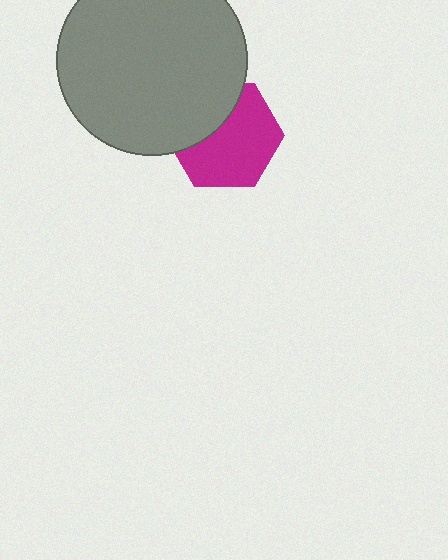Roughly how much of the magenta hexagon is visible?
Most of it is visible (roughly 65%).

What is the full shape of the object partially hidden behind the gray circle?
The partially hidden object is a magenta hexagon.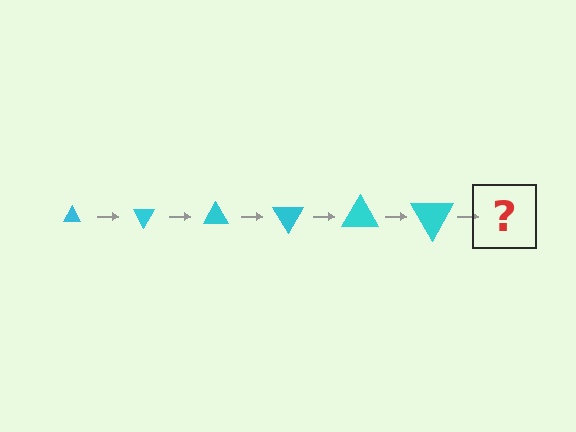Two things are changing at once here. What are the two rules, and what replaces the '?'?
The two rules are that the triangle grows larger each step and it rotates 60 degrees each step. The '?' should be a triangle, larger than the previous one and rotated 360 degrees from the start.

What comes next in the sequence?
The next element should be a triangle, larger than the previous one and rotated 360 degrees from the start.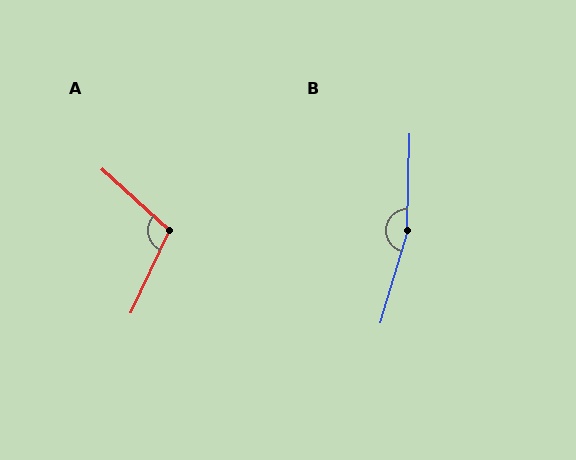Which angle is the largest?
B, at approximately 165 degrees.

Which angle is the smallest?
A, at approximately 108 degrees.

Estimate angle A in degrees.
Approximately 108 degrees.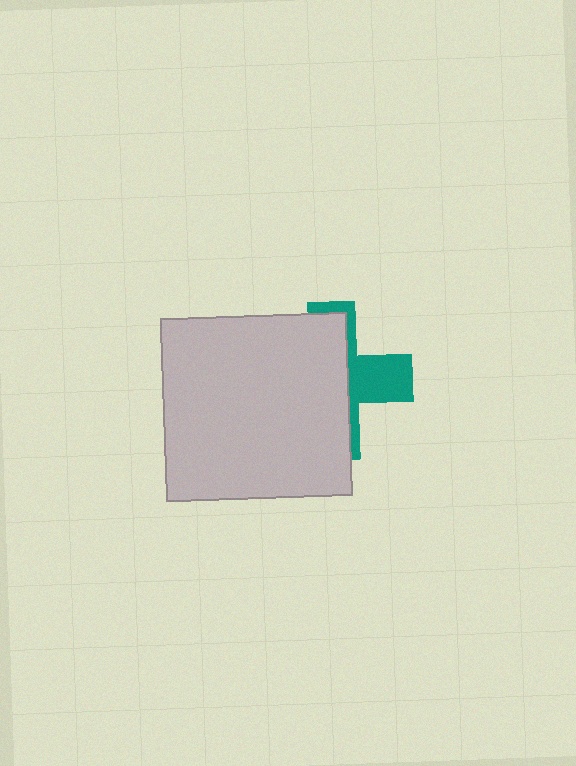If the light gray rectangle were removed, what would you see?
You would see the complete teal cross.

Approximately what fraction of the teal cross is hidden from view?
Roughly 66% of the teal cross is hidden behind the light gray rectangle.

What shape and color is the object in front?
The object in front is a light gray rectangle.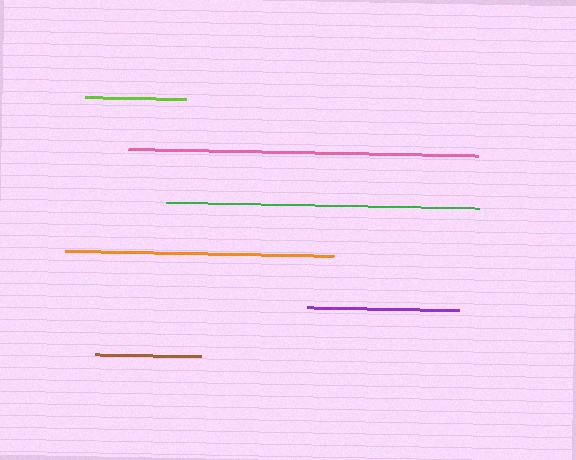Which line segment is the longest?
The pink line is the longest at approximately 350 pixels.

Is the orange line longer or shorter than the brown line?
The orange line is longer than the brown line.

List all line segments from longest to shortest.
From longest to shortest: pink, green, orange, purple, brown, lime.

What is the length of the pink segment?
The pink segment is approximately 350 pixels long.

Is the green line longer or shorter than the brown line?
The green line is longer than the brown line.